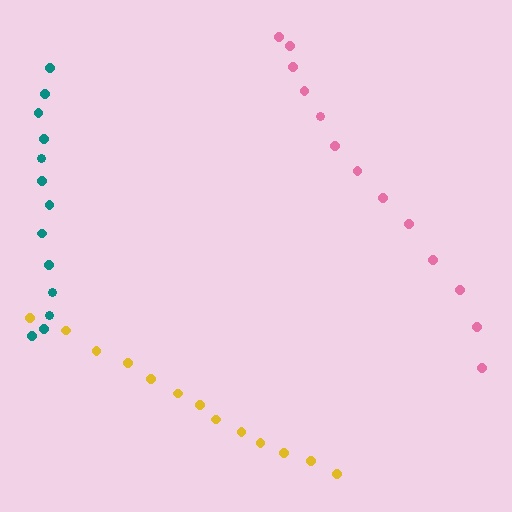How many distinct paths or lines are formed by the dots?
There are 3 distinct paths.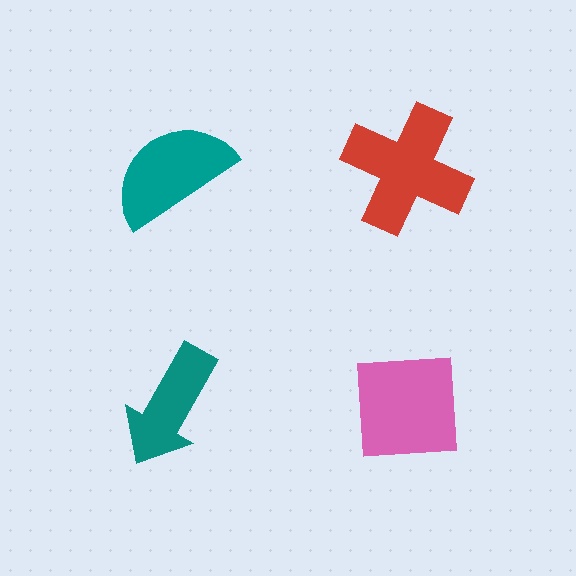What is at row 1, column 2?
A red cross.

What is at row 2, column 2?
A pink square.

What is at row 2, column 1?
A teal arrow.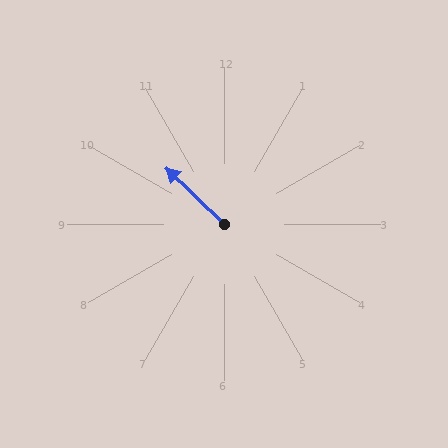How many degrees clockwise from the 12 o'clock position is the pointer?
Approximately 314 degrees.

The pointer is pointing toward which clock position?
Roughly 10 o'clock.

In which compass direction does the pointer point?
Northwest.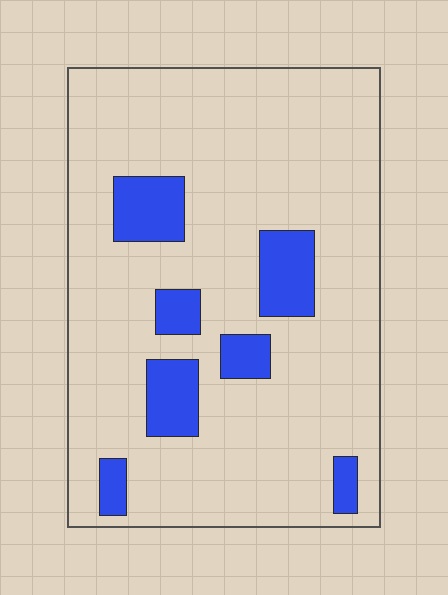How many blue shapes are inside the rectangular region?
7.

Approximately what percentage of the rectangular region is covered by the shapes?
Approximately 15%.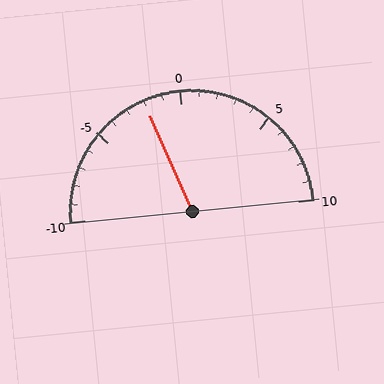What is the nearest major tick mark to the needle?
The nearest major tick mark is 0.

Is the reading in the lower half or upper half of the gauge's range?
The reading is in the lower half of the range (-10 to 10).